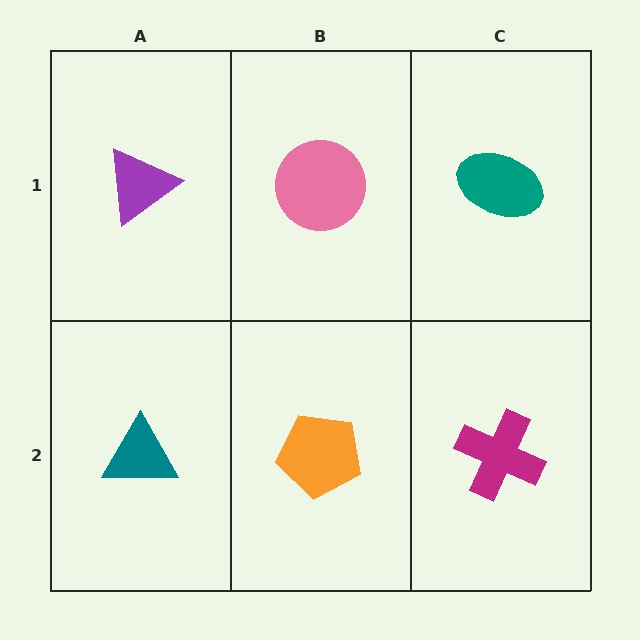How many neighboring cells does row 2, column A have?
2.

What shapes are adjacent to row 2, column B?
A pink circle (row 1, column B), a teal triangle (row 2, column A), a magenta cross (row 2, column C).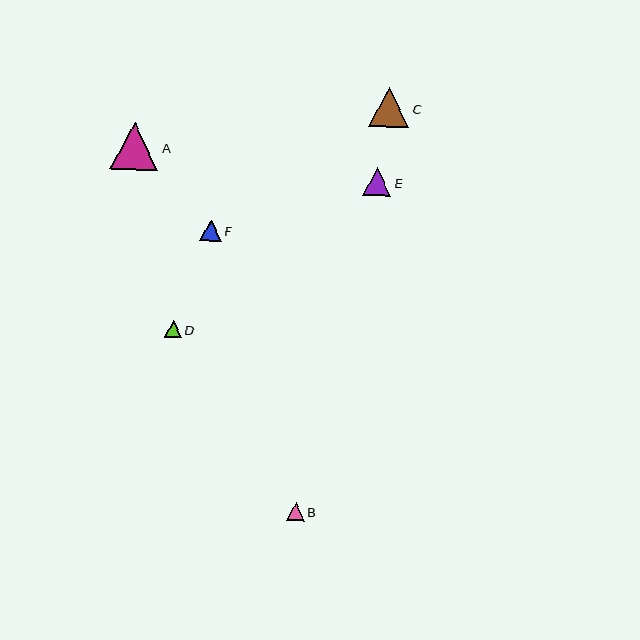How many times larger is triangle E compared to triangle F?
Triangle E is approximately 1.3 times the size of triangle F.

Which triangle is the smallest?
Triangle D is the smallest with a size of approximately 17 pixels.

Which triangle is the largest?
Triangle A is the largest with a size of approximately 48 pixels.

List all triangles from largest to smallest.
From largest to smallest: A, C, E, F, B, D.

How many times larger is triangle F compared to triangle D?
Triangle F is approximately 1.3 times the size of triangle D.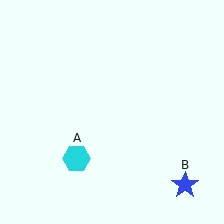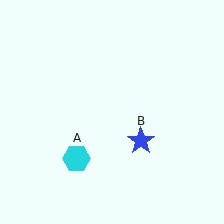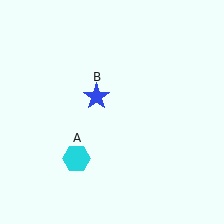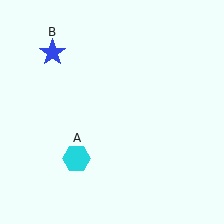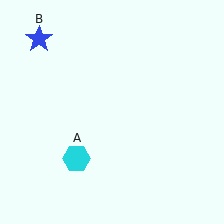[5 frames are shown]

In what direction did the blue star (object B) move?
The blue star (object B) moved up and to the left.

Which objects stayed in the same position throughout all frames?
Cyan hexagon (object A) remained stationary.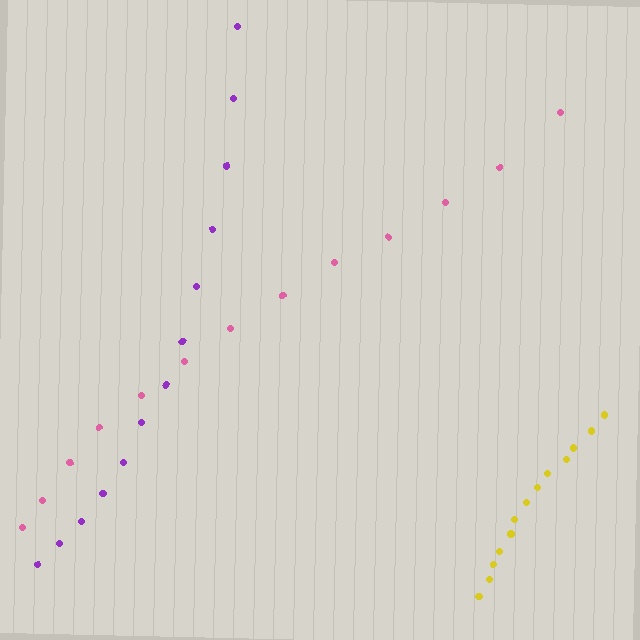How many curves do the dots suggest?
There are 3 distinct paths.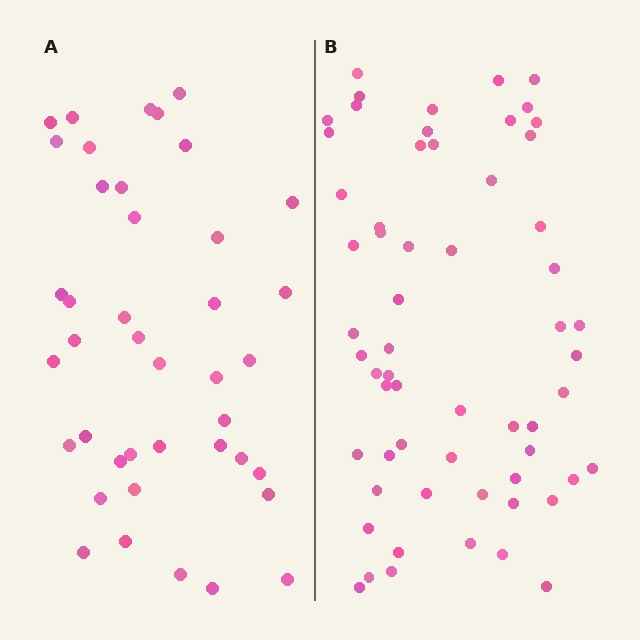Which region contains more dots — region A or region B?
Region B (the right region) has more dots.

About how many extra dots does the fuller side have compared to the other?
Region B has approximately 20 more dots than region A.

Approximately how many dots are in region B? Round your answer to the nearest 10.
About 60 dots.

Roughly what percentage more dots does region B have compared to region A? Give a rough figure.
About 45% more.